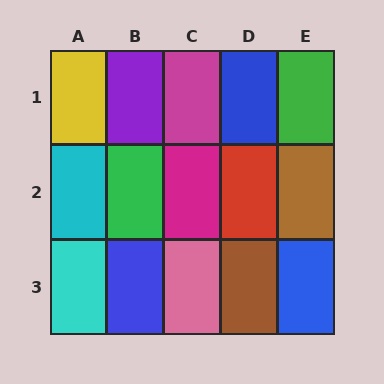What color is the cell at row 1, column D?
Blue.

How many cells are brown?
2 cells are brown.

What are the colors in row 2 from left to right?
Cyan, green, magenta, red, brown.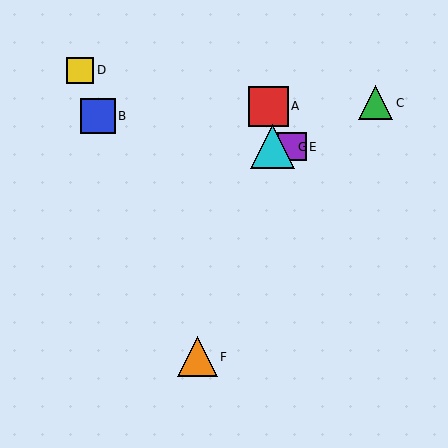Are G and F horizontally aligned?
No, G is at y≈147 and F is at y≈357.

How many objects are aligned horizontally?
2 objects (E, G) are aligned horizontally.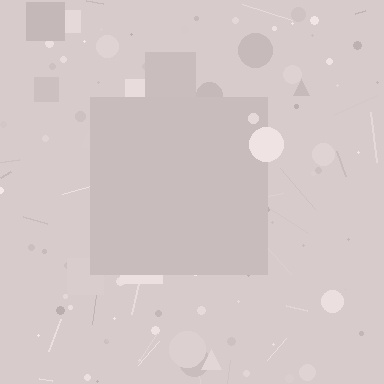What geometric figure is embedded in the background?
A square is embedded in the background.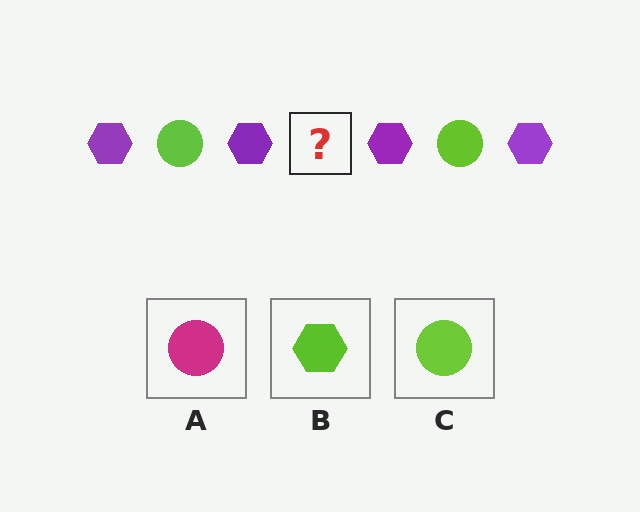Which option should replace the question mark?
Option C.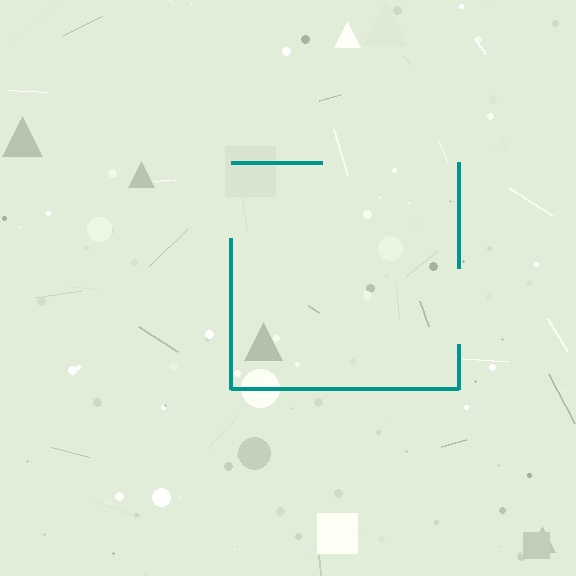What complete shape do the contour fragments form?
The contour fragments form a square.